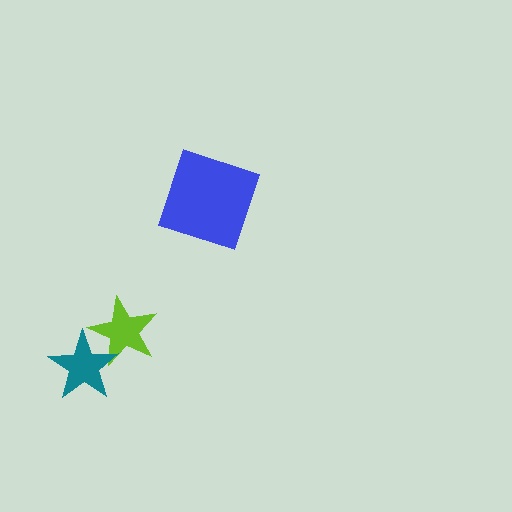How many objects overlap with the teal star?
1 object overlaps with the teal star.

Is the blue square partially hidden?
No, no other shape covers it.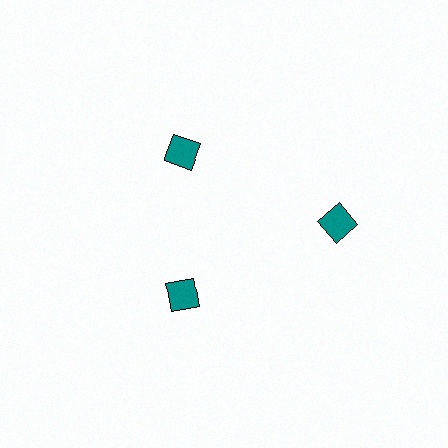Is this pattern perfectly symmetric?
No. The 3 teal squares are arranged in a ring, but one element near the 3 o'clock position is pushed outward from the center, breaking the 3-fold rotational symmetry.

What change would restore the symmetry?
The symmetry would be restored by moving it inward, back onto the ring so that all 3 squares sit at equal angles and equal distance from the center.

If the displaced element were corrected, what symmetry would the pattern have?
It would have 3-fold rotational symmetry — the pattern would map onto itself every 120 degrees.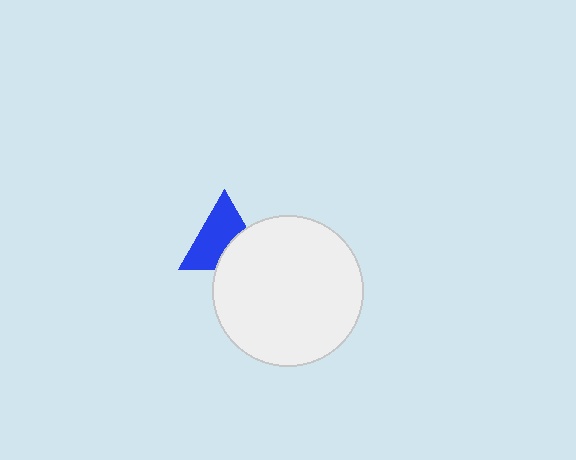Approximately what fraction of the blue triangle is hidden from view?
Roughly 36% of the blue triangle is hidden behind the white circle.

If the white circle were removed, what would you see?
You would see the complete blue triangle.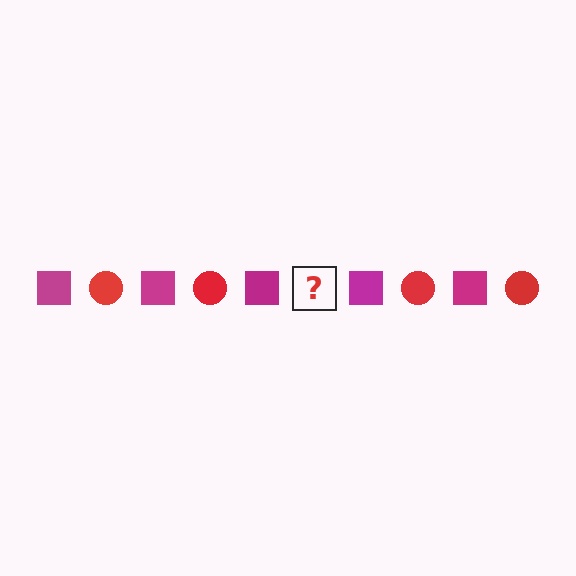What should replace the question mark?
The question mark should be replaced with a red circle.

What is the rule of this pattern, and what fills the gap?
The rule is that the pattern alternates between magenta square and red circle. The gap should be filled with a red circle.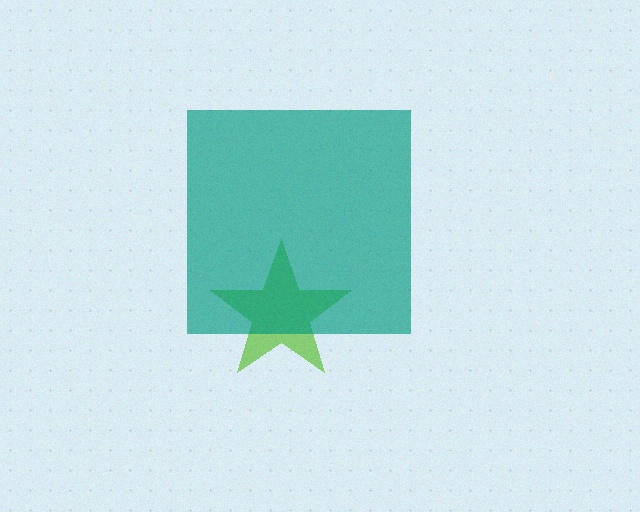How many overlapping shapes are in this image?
There are 2 overlapping shapes in the image.